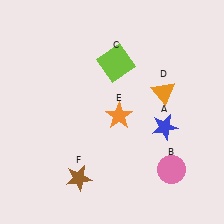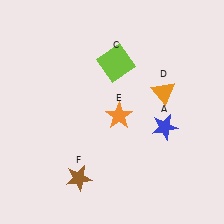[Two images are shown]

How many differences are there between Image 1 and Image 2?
There is 1 difference between the two images.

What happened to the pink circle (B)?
The pink circle (B) was removed in Image 2. It was in the bottom-right area of Image 1.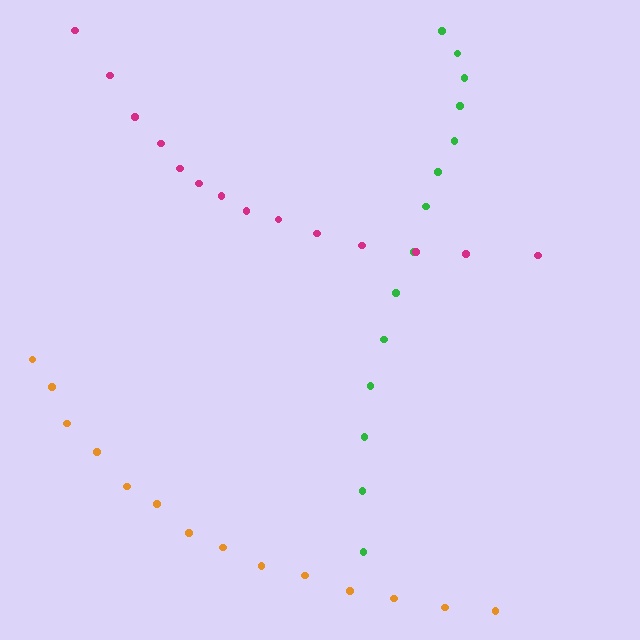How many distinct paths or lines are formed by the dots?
There are 3 distinct paths.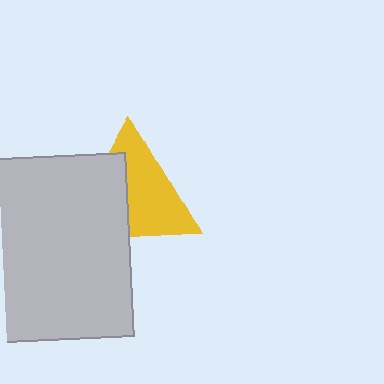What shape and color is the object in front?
The object in front is a light gray square.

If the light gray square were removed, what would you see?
You would see the complete yellow triangle.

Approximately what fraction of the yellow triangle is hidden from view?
Roughly 41% of the yellow triangle is hidden behind the light gray square.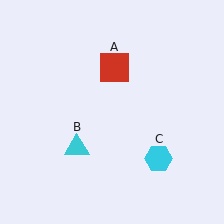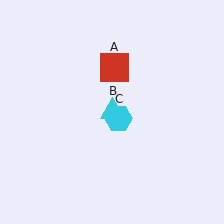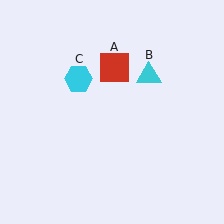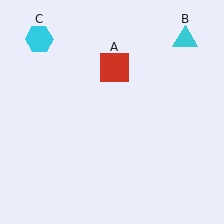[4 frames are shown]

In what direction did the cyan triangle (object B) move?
The cyan triangle (object B) moved up and to the right.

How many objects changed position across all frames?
2 objects changed position: cyan triangle (object B), cyan hexagon (object C).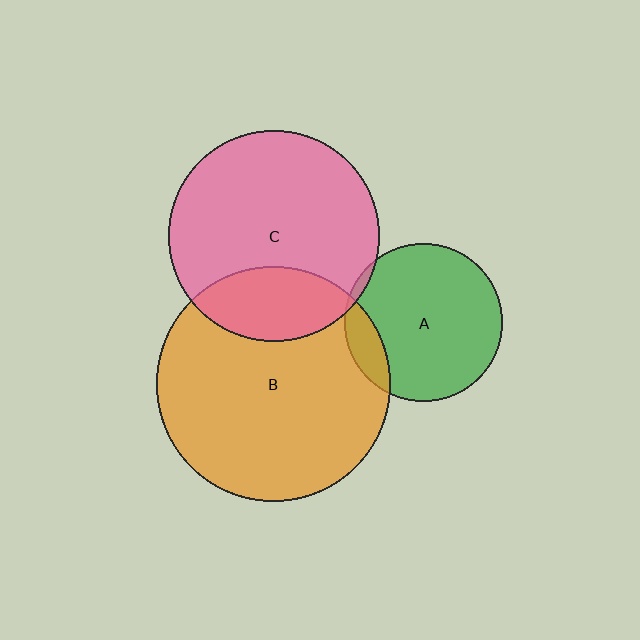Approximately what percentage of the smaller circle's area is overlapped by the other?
Approximately 5%.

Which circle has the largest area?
Circle B (orange).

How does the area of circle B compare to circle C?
Approximately 1.2 times.